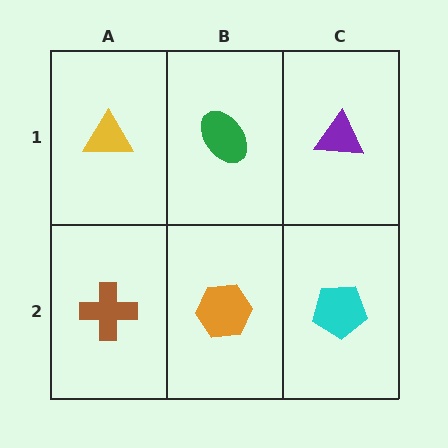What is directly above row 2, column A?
A yellow triangle.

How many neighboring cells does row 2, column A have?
2.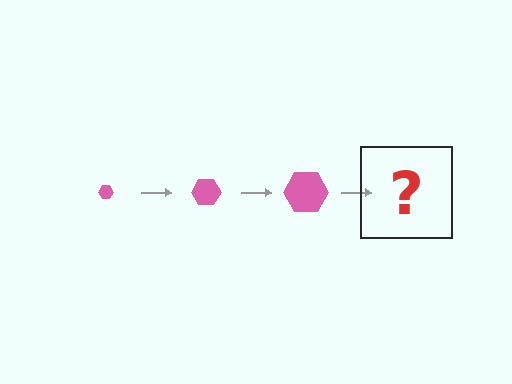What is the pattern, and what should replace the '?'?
The pattern is that the hexagon gets progressively larger each step. The '?' should be a pink hexagon, larger than the previous one.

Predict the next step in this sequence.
The next step is a pink hexagon, larger than the previous one.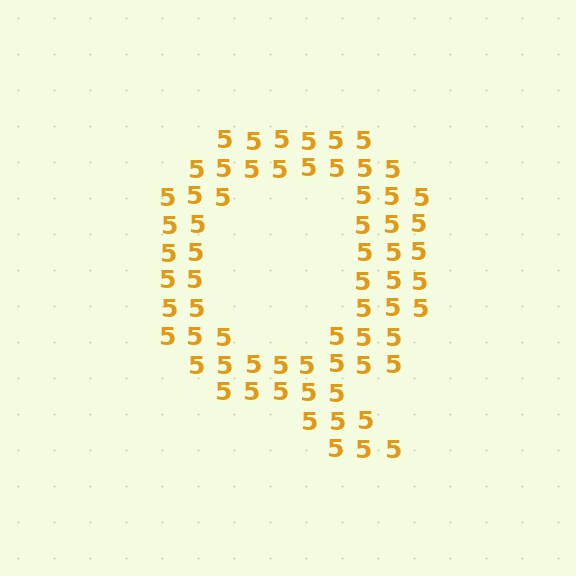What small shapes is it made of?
It is made of small digit 5's.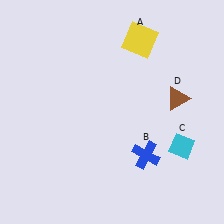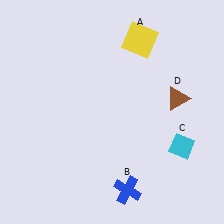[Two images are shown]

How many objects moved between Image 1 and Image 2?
1 object moved between the two images.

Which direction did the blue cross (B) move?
The blue cross (B) moved down.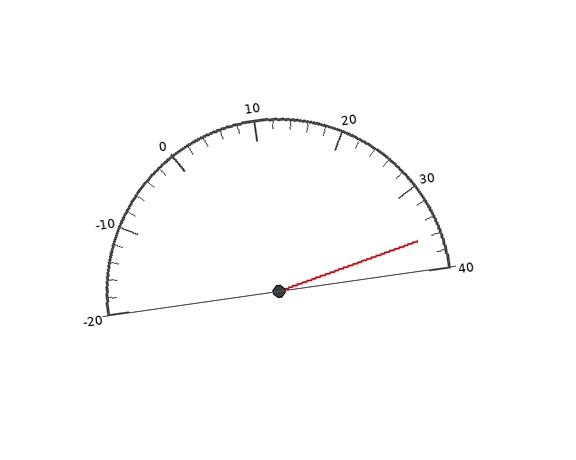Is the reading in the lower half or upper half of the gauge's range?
The reading is in the upper half of the range (-20 to 40).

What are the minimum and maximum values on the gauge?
The gauge ranges from -20 to 40.